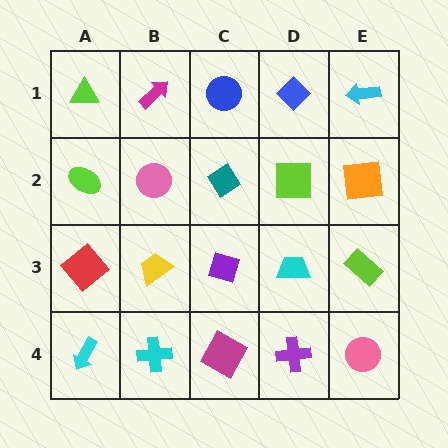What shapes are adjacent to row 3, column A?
A lime ellipse (row 2, column A), a cyan arrow (row 4, column A), a yellow trapezoid (row 3, column B).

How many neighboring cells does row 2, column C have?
4.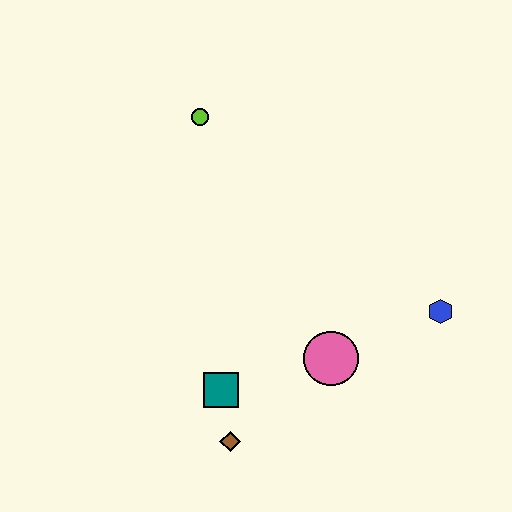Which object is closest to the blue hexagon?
The pink circle is closest to the blue hexagon.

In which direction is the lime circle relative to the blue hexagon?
The lime circle is to the left of the blue hexagon.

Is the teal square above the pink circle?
No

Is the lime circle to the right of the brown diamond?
No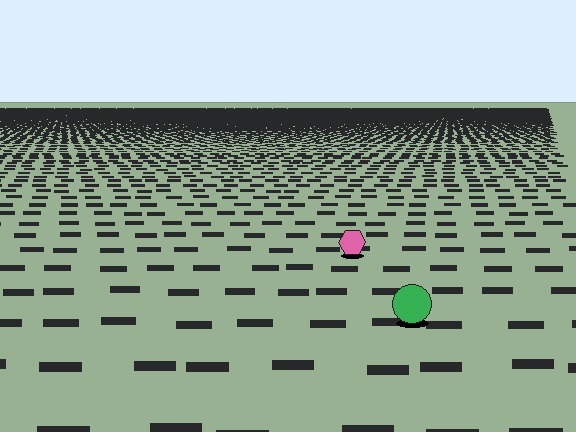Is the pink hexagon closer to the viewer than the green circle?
No. The green circle is closer — you can tell from the texture gradient: the ground texture is coarser near it.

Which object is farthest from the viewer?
The pink hexagon is farthest from the viewer. It appears smaller and the ground texture around it is denser.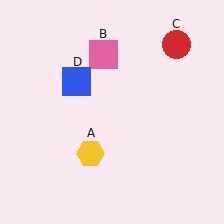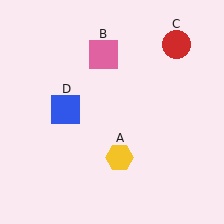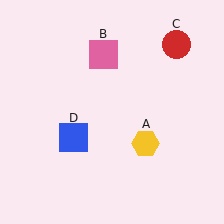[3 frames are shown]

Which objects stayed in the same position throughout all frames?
Pink square (object B) and red circle (object C) remained stationary.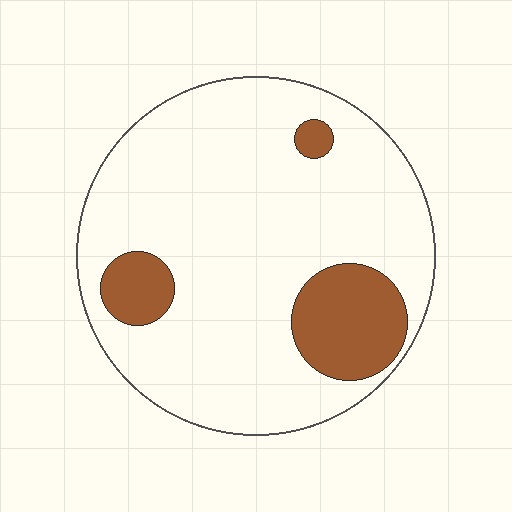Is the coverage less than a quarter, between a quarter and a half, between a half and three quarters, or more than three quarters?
Less than a quarter.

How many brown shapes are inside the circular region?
3.